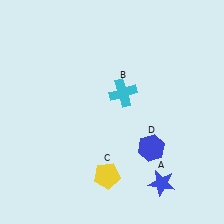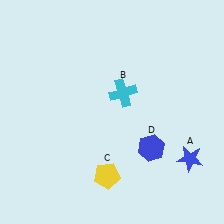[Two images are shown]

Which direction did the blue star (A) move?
The blue star (A) moved right.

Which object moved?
The blue star (A) moved right.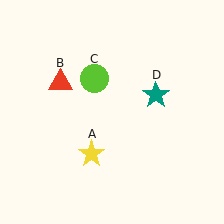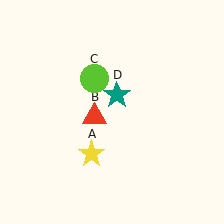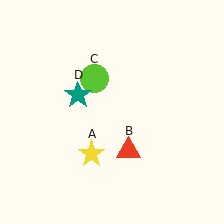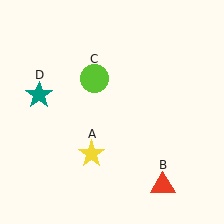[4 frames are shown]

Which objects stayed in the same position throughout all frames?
Yellow star (object A) and lime circle (object C) remained stationary.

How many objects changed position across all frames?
2 objects changed position: red triangle (object B), teal star (object D).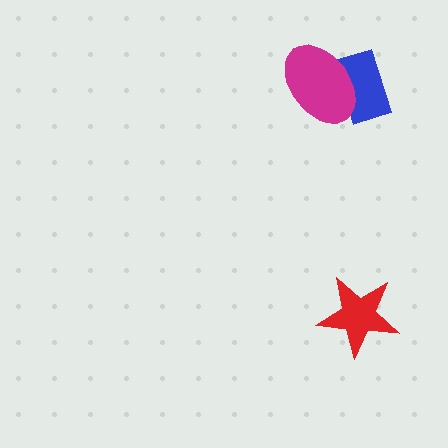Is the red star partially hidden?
No, no other shape covers it.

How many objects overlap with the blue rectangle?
1 object overlaps with the blue rectangle.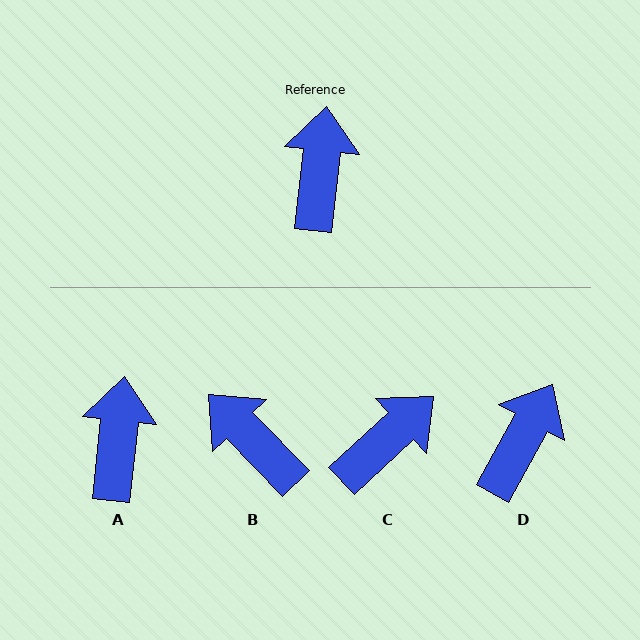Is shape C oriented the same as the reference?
No, it is off by about 41 degrees.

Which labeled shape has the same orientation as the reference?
A.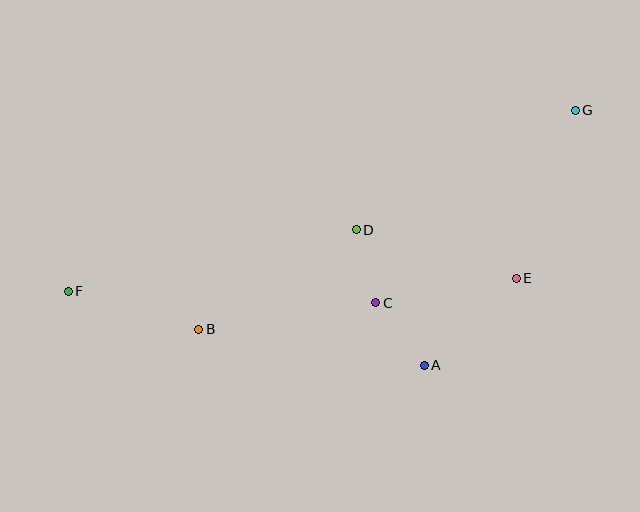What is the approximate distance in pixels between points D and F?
The distance between D and F is approximately 295 pixels.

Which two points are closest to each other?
Points C and D are closest to each other.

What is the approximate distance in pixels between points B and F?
The distance between B and F is approximately 136 pixels.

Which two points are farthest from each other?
Points F and G are farthest from each other.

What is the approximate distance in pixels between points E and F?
The distance between E and F is approximately 448 pixels.